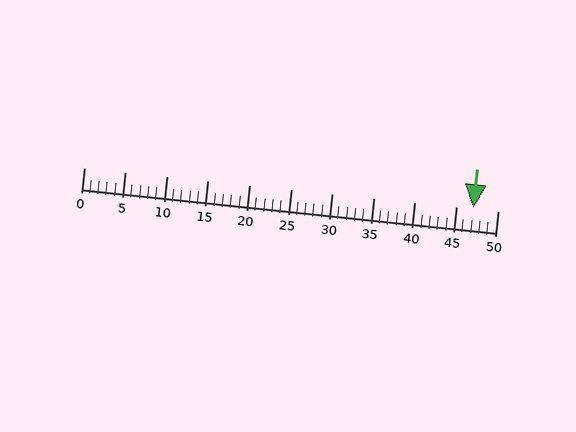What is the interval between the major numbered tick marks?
The major tick marks are spaced 5 units apart.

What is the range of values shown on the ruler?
The ruler shows values from 0 to 50.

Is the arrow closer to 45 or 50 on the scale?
The arrow is closer to 45.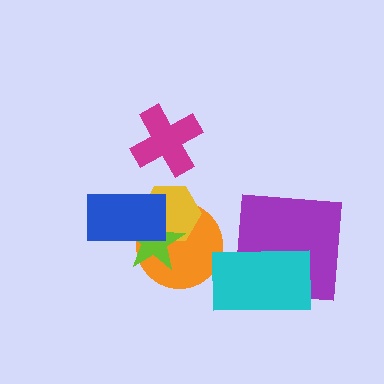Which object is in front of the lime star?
The blue rectangle is in front of the lime star.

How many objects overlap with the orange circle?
3 objects overlap with the orange circle.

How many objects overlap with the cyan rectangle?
1 object overlaps with the cyan rectangle.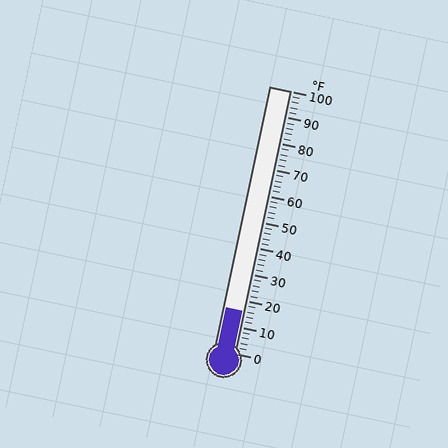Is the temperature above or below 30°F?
The temperature is below 30°F.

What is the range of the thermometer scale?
The thermometer scale ranges from 0°F to 100°F.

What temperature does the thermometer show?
The thermometer shows approximately 16°F.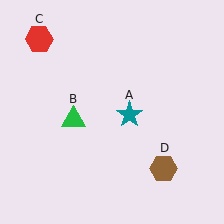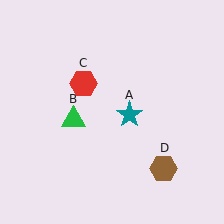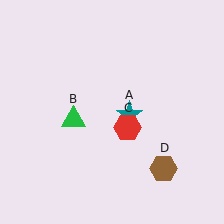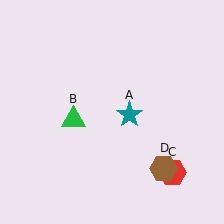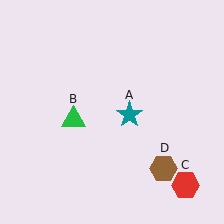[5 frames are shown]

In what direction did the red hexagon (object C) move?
The red hexagon (object C) moved down and to the right.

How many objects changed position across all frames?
1 object changed position: red hexagon (object C).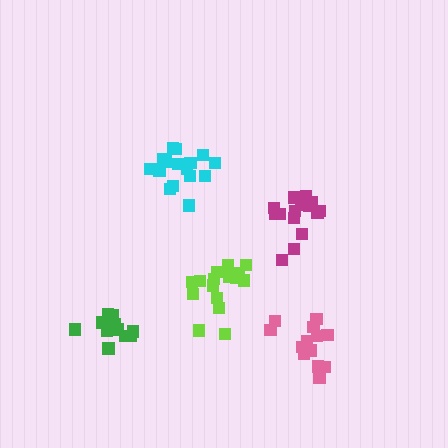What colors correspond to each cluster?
The clusters are colored: green, lime, cyan, magenta, pink.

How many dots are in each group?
Group 1: 16 dots, Group 2: 16 dots, Group 3: 16 dots, Group 4: 15 dots, Group 5: 13 dots (76 total).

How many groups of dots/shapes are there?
There are 5 groups.